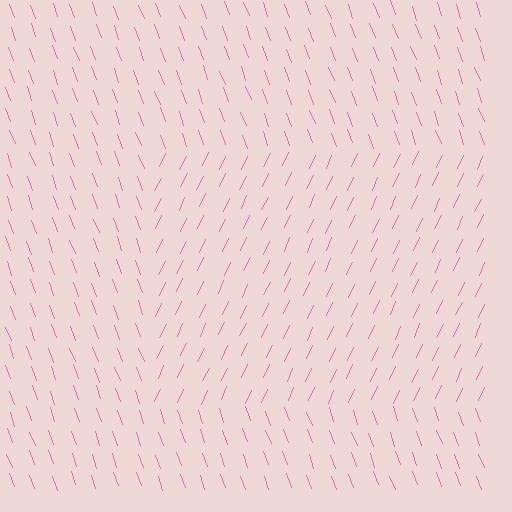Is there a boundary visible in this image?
Yes, there is a texture boundary formed by a change in line orientation.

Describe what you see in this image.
The image is filled with small pink line segments. A rectangle region in the image has lines oriented differently from the surrounding lines, creating a visible texture boundary.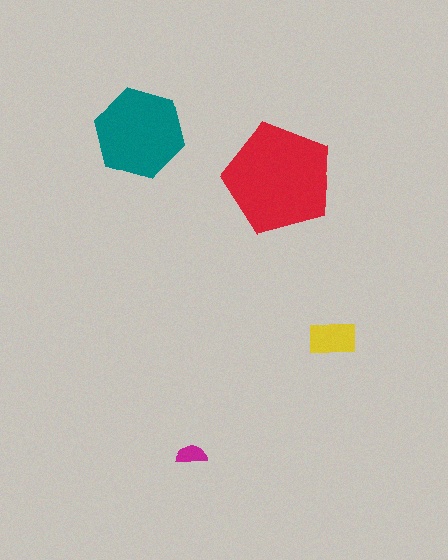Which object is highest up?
The teal hexagon is topmost.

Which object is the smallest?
The magenta semicircle.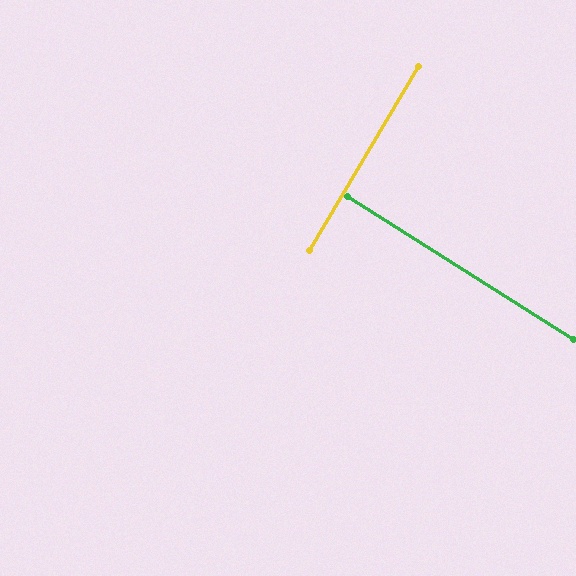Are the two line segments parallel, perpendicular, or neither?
Perpendicular — they meet at approximately 88°.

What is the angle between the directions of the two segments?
Approximately 88 degrees.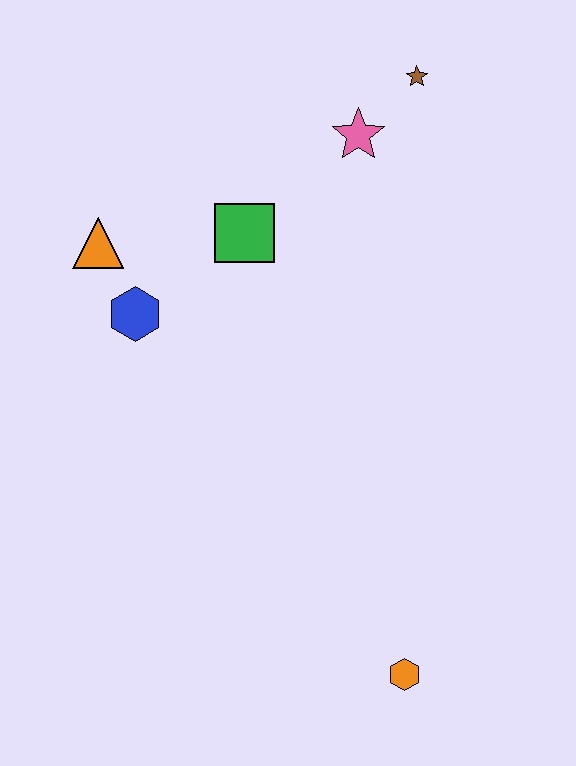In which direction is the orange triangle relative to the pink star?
The orange triangle is to the left of the pink star.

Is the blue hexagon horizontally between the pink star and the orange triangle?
Yes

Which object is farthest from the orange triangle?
The orange hexagon is farthest from the orange triangle.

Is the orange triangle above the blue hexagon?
Yes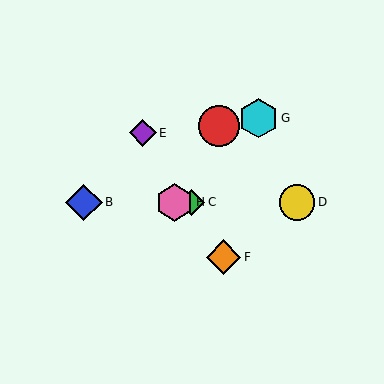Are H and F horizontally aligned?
No, H is at y≈202 and F is at y≈257.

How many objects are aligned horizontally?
4 objects (B, C, D, H) are aligned horizontally.